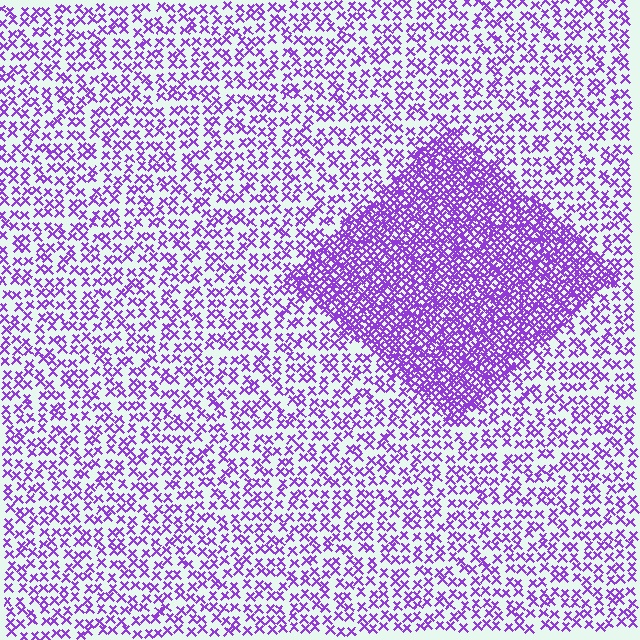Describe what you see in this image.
The image contains small purple elements arranged at two different densities. A diamond-shaped region is visible where the elements are more densely packed than the surrounding area.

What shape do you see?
I see a diamond.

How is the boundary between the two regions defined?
The boundary is defined by a change in element density (approximately 2.5x ratio). All elements are the same color, size, and shape.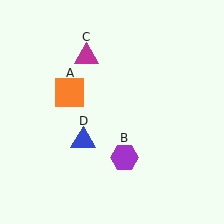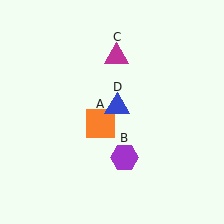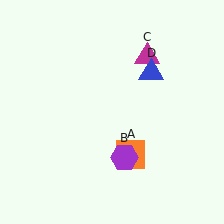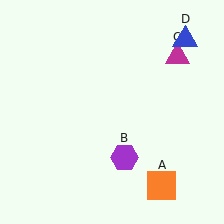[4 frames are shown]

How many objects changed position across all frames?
3 objects changed position: orange square (object A), magenta triangle (object C), blue triangle (object D).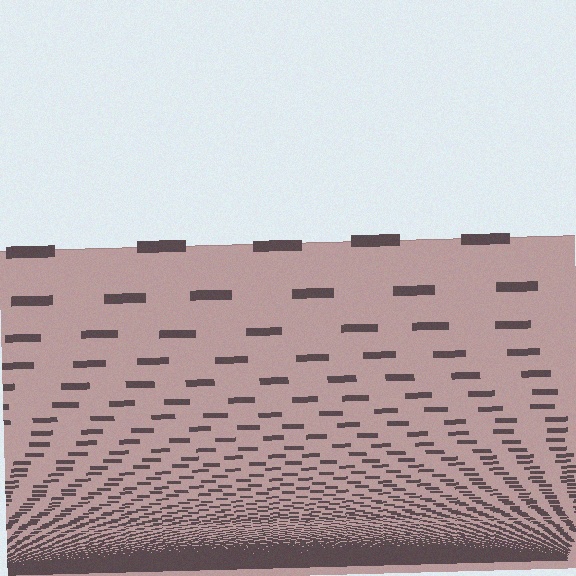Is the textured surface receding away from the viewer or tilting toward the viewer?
The surface appears to tilt toward the viewer. Texture elements get larger and sparser toward the top.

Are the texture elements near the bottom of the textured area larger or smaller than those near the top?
Smaller. The gradient is inverted — elements near the bottom are smaller and denser.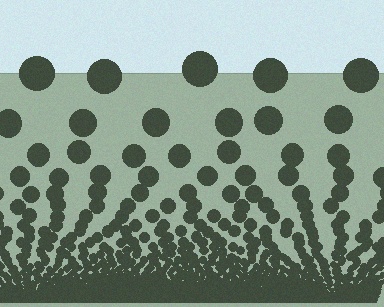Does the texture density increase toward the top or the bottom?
Density increases toward the bottom.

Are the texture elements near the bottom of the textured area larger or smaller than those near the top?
Smaller. The gradient is inverted — elements near the bottom are smaller and denser.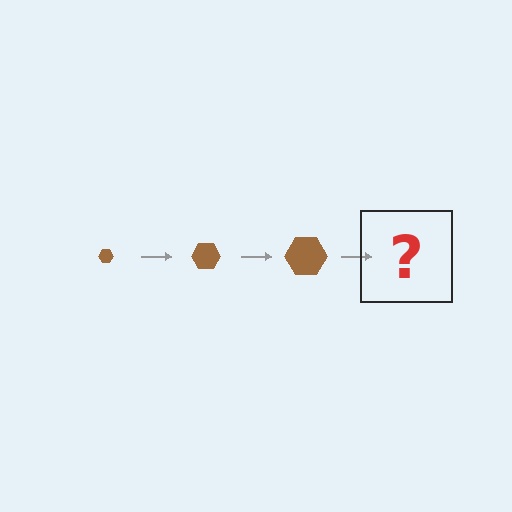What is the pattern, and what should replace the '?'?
The pattern is that the hexagon gets progressively larger each step. The '?' should be a brown hexagon, larger than the previous one.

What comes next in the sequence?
The next element should be a brown hexagon, larger than the previous one.